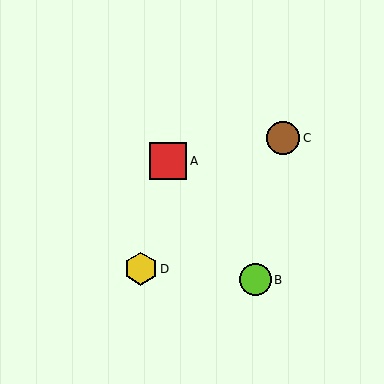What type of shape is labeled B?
Shape B is a lime circle.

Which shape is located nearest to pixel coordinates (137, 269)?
The yellow hexagon (labeled D) at (141, 269) is nearest to that location.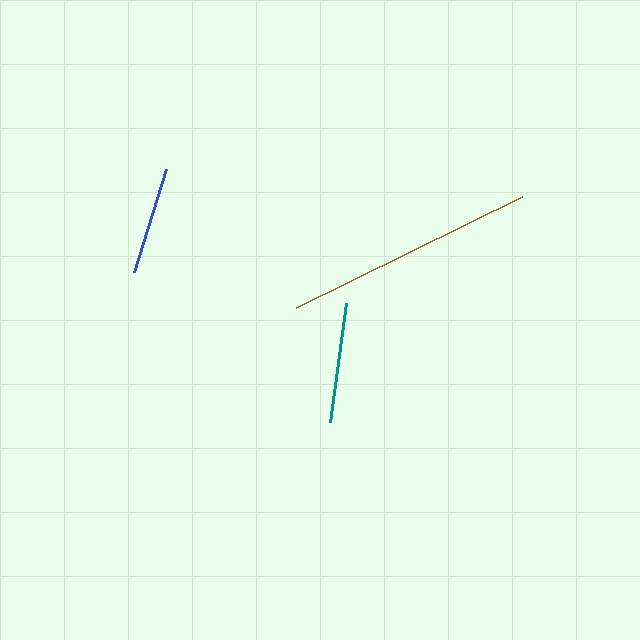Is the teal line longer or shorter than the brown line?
The brown line is longer than the teal line.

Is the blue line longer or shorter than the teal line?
The teal line is longer than the blue line.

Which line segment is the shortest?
The blue line is the shortest at approximately 108 pixels.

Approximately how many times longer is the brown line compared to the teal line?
The brown line is approximately 2.1 times the length of the teal line.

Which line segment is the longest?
The brown line is the longest at approximately 252 pixels.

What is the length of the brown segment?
The brown segment is approximately 252 pixels long.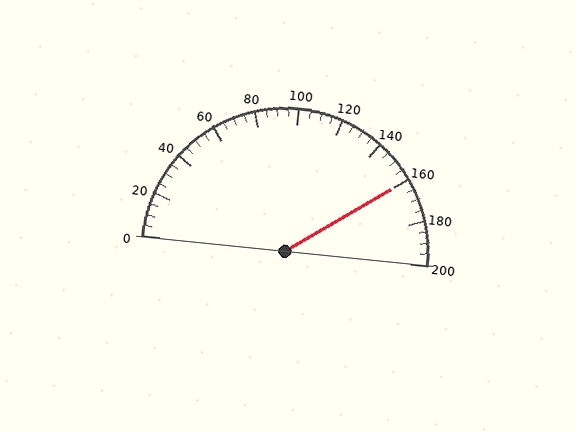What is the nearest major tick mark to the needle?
The nearest major tick mark is 160.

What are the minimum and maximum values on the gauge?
The gauge ranges from 0 to 200.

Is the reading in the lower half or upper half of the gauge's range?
The reading is in the upper half of the range (0 to 200).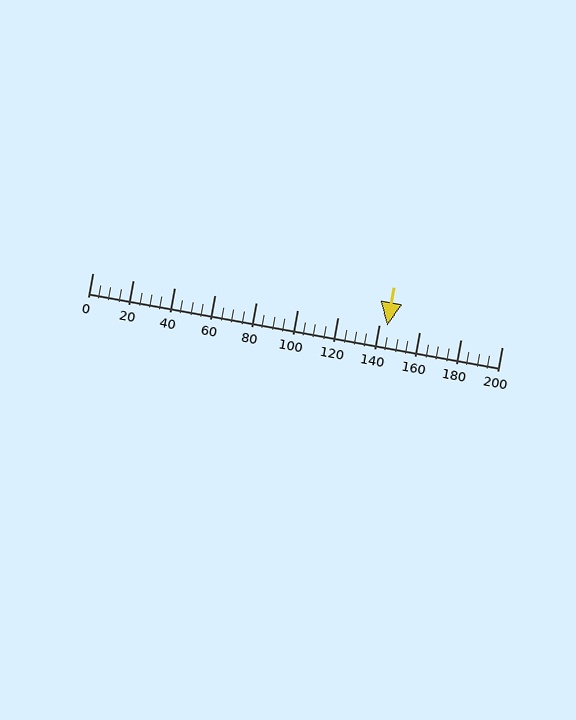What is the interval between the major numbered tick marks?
The major tick marks are spaced 20 units apart.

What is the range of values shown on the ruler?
The ruler shows values from 0 to 200.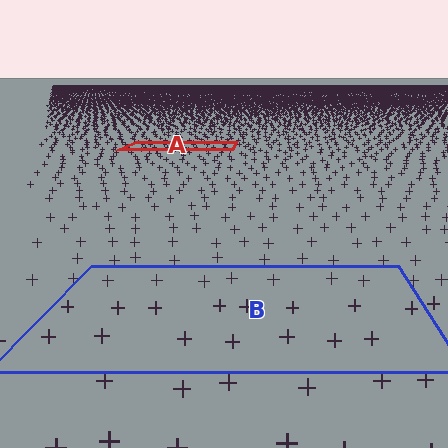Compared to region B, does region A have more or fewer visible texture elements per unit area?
Region A has more texture elements per unit area — they are packed more densely because it is farther away.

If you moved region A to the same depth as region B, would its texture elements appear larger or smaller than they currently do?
They would appear larger. At a closer depth, the same texture elements are projected at a bigger on-screen size.